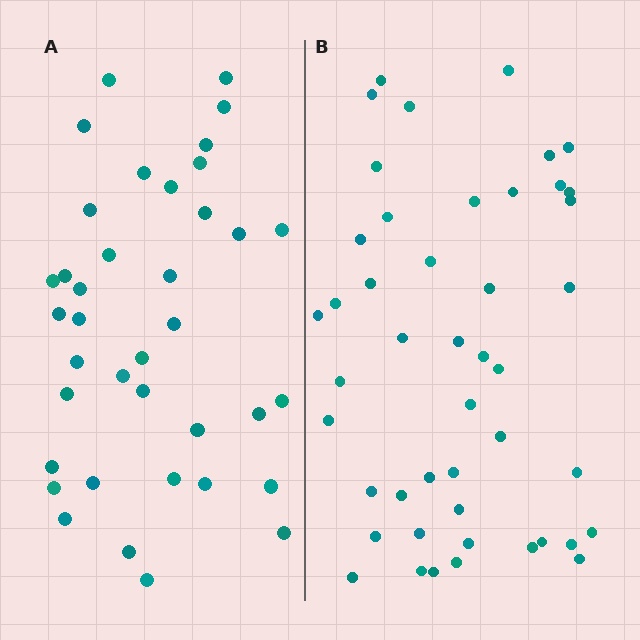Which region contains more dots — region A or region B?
Region B (the right region) has more dots.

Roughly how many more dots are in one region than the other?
Region B has roughly 8 or so more dots than region A.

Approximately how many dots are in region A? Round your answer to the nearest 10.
About 40 dots. (The exact count is 38, which rounds to 40.)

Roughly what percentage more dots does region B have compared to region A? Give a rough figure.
About 20% more.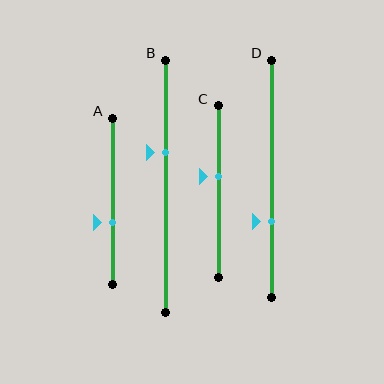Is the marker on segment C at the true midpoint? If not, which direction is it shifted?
No, the marker on segment C is shifted upward by about 9% of the segment length.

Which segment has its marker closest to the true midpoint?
Segment C has its marker closest to the true midpoint.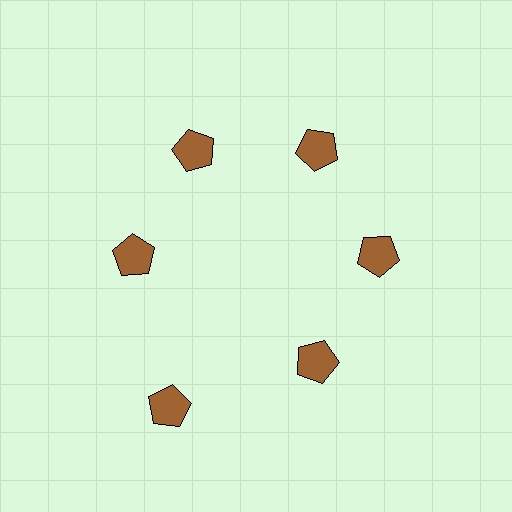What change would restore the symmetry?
The symmetry would be restored by moving it inward, back onto the ring so that all 6 pentagons sit at equal angles and equal distance from the center.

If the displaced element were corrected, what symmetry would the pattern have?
It would have 6-fold rotational symmetry — the pattern would map onto itself every 60 degrees.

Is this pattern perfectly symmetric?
No. The 6 brown pentagons are arranged in a ring, but one element near the 7 o'clock position is pushed outward from the center, breaking the 6-fold rotational symmetry.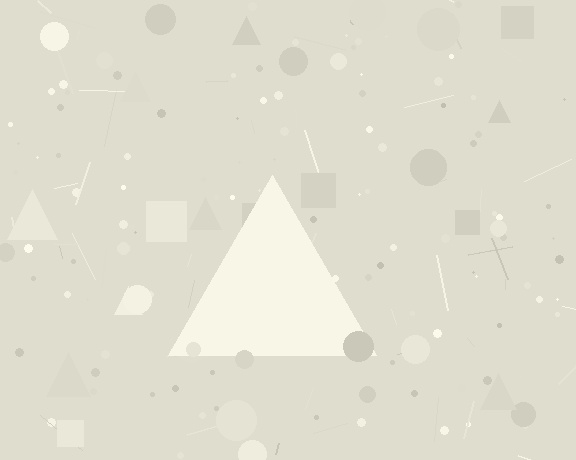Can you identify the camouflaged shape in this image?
The camouflaged shape is a triangle.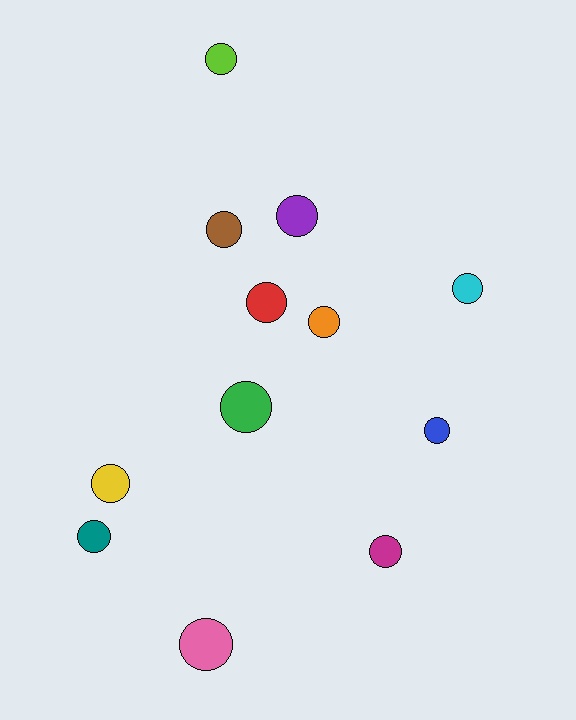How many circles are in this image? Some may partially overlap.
There are 12 circles.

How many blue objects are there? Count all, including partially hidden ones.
There is 1 blue object.